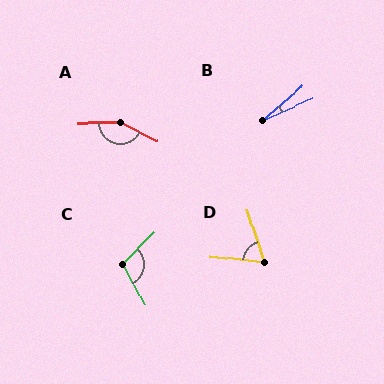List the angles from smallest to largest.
B (17°), D (66°), C (108°), A (151°).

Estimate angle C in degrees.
Approximately 108 degrees.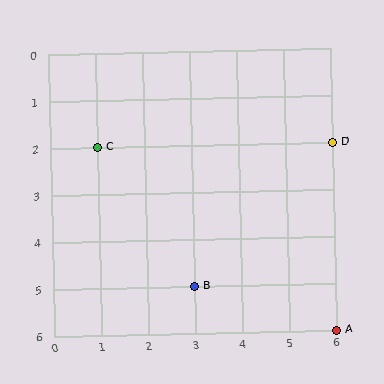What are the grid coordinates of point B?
Point B is at grid coordinates (3, 5).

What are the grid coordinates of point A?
Point A is at grid coordinates (6, 6).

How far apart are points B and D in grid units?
Points B and D are 3 columns and 3 rows apart (about 4.2 grid units diagonally).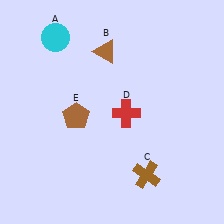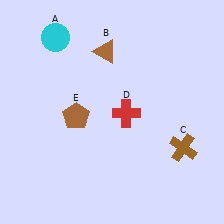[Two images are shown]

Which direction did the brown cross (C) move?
The brown cross (C) moved right.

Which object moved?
The brown cross (C) moved right.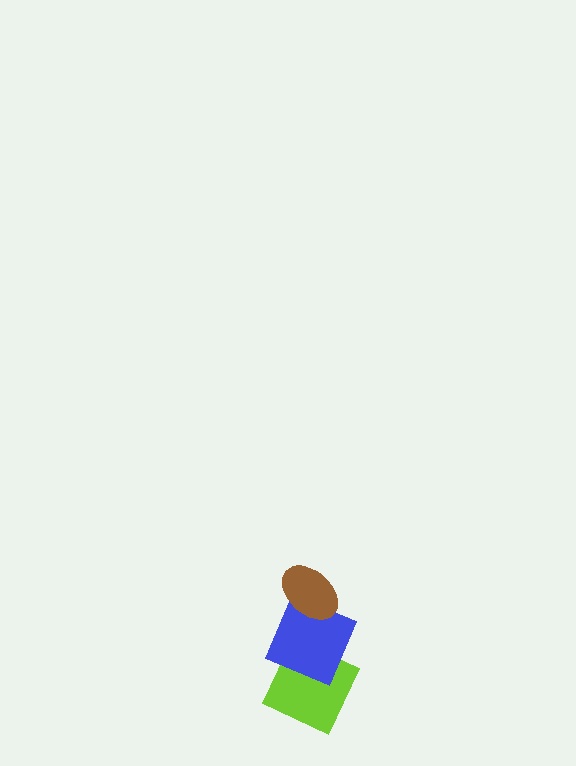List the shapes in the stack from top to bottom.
From top to bottom: the brown ellipse, the blue square, the lime square.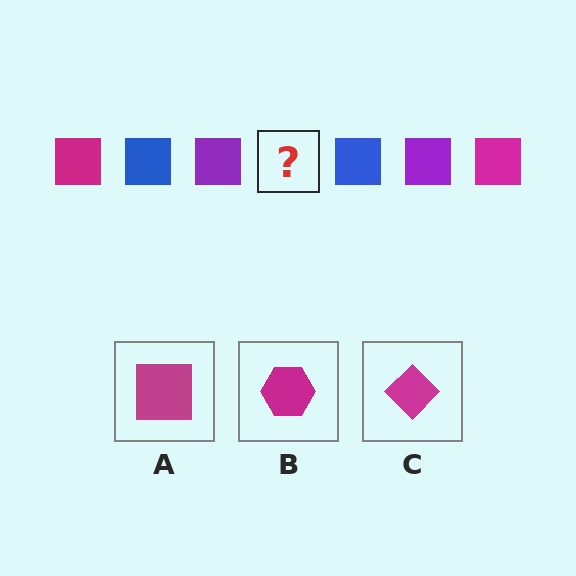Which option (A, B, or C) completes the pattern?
A.